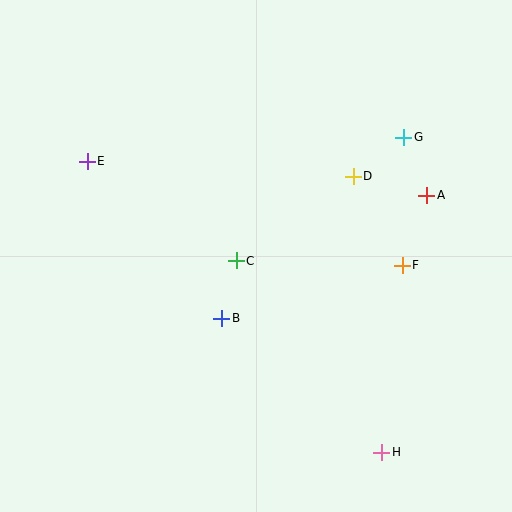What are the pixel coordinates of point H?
Point H is at (382, 452).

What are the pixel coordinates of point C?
Point C is at (236, 261).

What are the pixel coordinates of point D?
Point D is at (353, 176).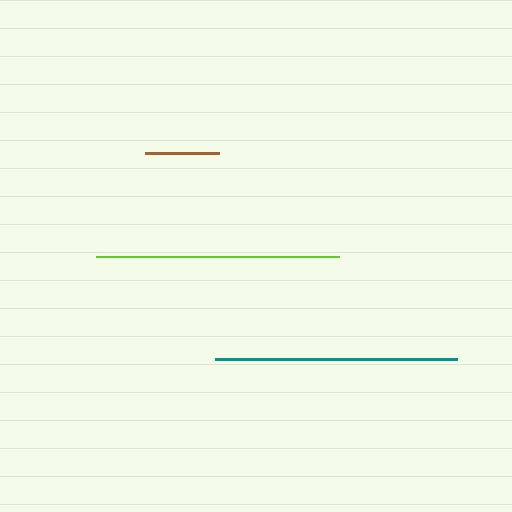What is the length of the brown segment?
The brown segment is approximately 74 pixels long.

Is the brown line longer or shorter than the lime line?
The lime line is longer than the brown line.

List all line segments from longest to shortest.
From longest to shortest: lime, teal, brown.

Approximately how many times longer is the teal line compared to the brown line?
The teal line is approximately 3.3 times the length of the brown line.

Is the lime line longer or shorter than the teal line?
The lime line is longer than the teal line.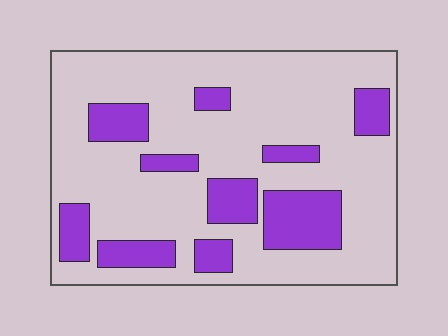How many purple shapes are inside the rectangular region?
10.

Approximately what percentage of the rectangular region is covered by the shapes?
Approximately 25%.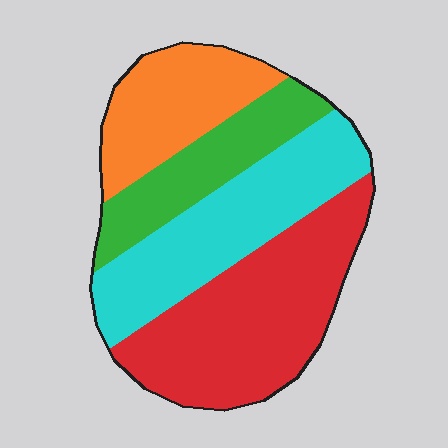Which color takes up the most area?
Red, at roughly 35%.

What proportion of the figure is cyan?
Cyan takes up between a sixth and a third of the figure.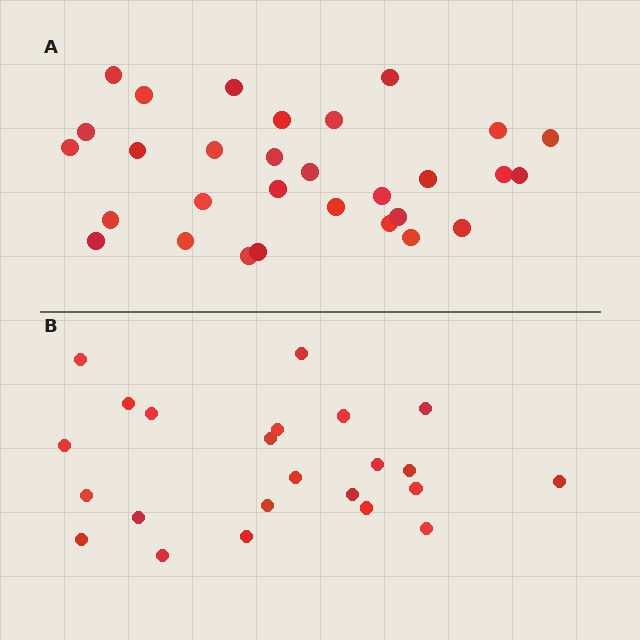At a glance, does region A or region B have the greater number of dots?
Region A (the top region) has more dots.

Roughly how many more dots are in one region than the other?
Region A has roughly 8 or so more dots than region B.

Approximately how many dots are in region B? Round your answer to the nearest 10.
About 20 dots. (The exact count is 23, which rounds to 20.)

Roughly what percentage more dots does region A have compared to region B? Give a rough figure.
About 30% more.